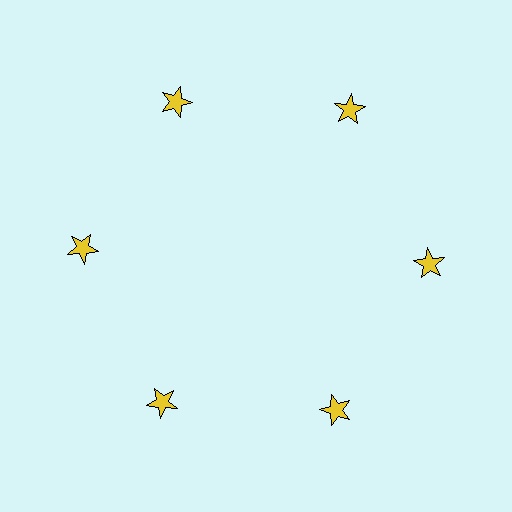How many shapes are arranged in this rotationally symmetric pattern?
There are 6 shapes, arranged in 6 groups of 1.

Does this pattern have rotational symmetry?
Yes, this pattern has 6-fold rotational symmetry. It looks the same after rotating 60 degrees around the center.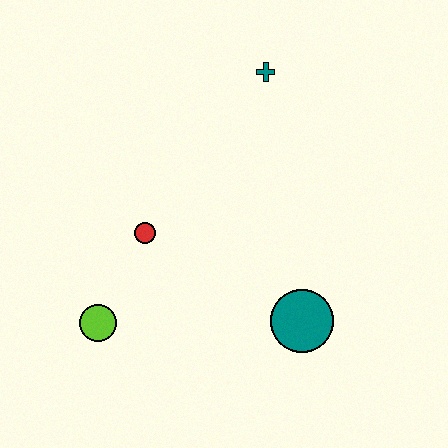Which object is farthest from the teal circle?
The teal cross is farthest from the teal circle.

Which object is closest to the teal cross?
The red circle is closest to the teal cross.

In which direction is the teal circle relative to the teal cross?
The teal circle is below the teal cross.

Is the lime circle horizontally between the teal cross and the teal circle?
No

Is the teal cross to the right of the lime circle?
Yes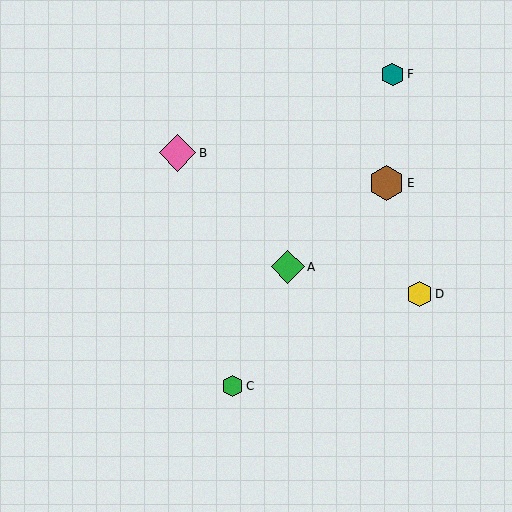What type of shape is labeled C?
Shape C is a green hexagon.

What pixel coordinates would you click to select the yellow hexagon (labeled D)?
Click at (420, 294) to select the yellow hexagon D.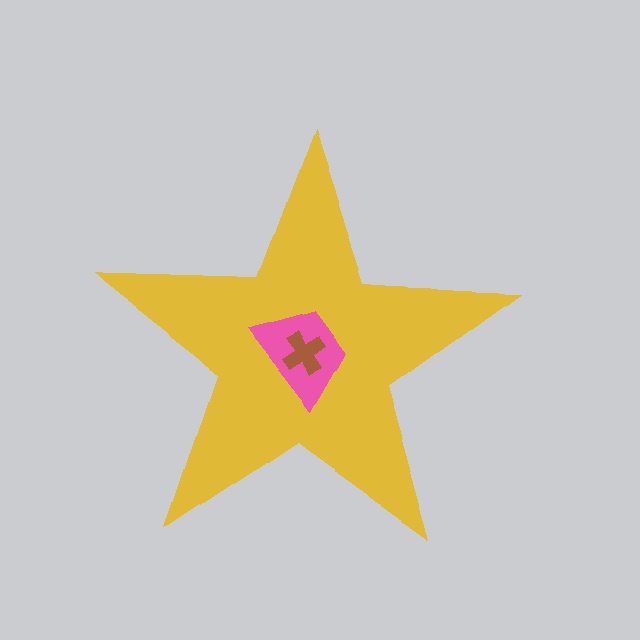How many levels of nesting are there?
3.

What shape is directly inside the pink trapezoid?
The brown cross.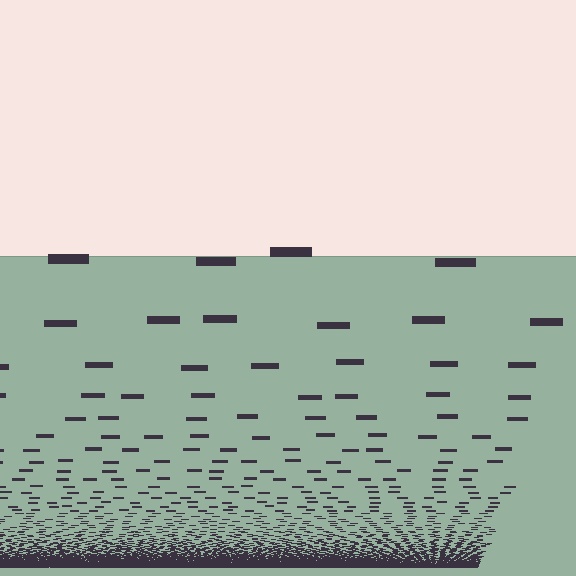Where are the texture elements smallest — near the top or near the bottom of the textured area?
Near the bottom.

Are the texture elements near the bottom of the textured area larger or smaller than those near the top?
Smaller. The gradient is inverted — elements near the bottom are smaller and denser.